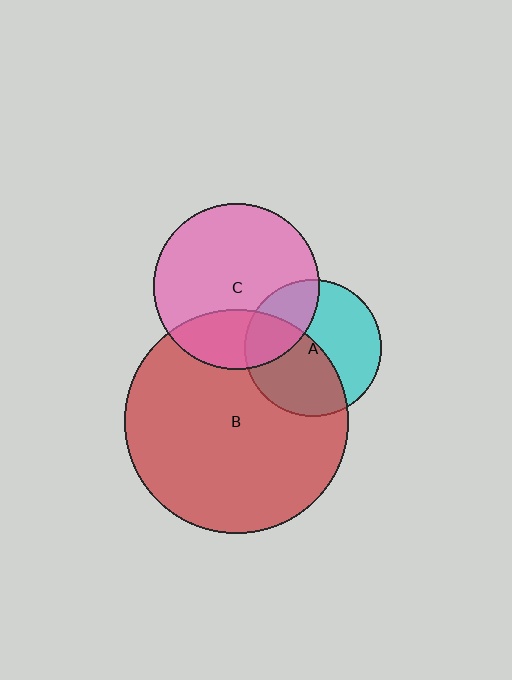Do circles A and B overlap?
Yes.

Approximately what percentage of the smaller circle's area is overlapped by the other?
Approximately 50%.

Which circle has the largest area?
Circle B (red).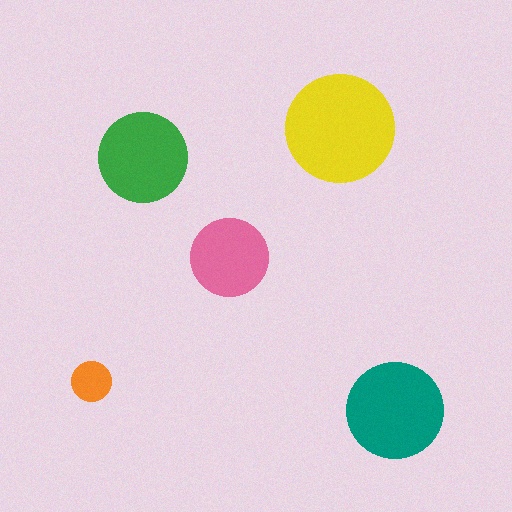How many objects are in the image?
There are 5 objects in the image.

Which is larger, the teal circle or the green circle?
The teal one.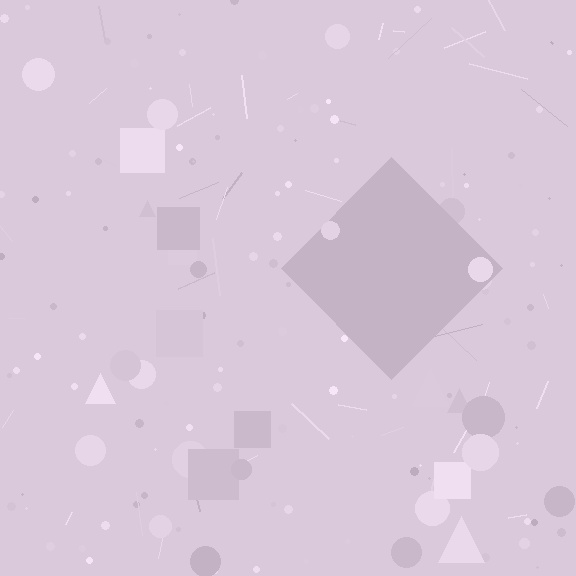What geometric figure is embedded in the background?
A diamond is embedded in the background.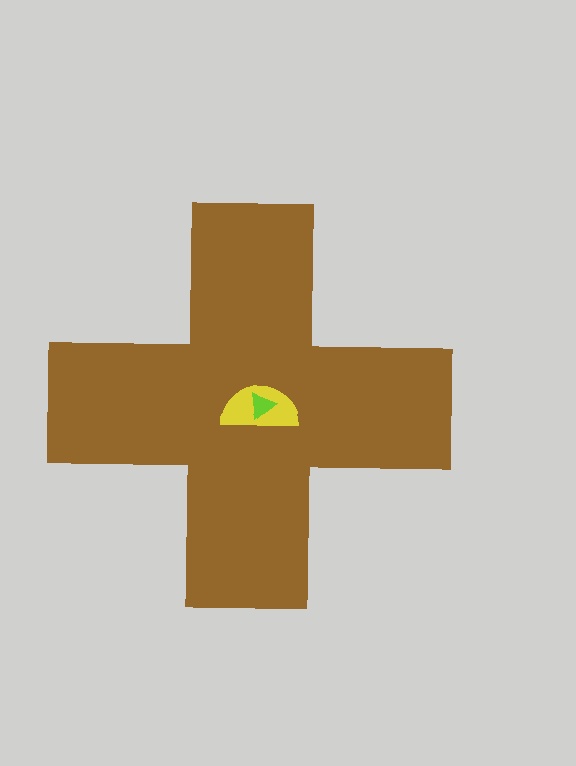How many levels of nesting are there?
3.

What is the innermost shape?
The lime triangle.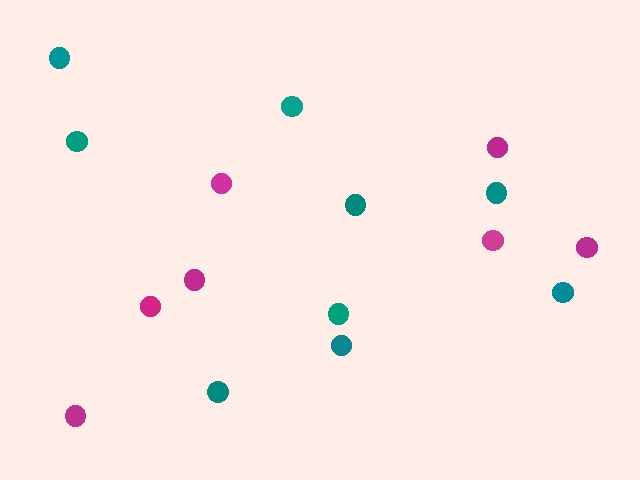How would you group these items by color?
There are 2 groups: one group of teal circles (9) and one group of magenta circles (7).